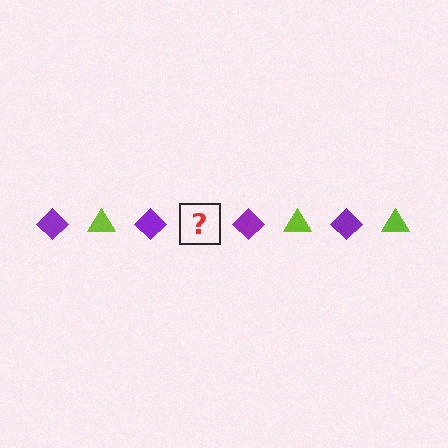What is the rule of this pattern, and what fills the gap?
The rule is that the pattern alternates between purple diamond and lime triangle. The gap should be filled with a lime triangle.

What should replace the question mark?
The question mark should be replaced with a lime triangle.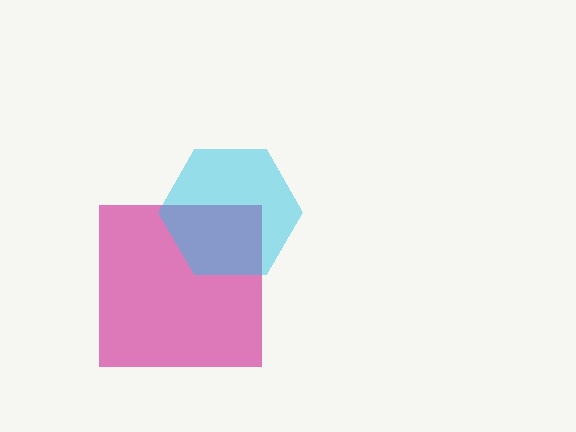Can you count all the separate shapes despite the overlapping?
Yes, there are 2 separate shapes.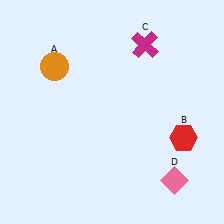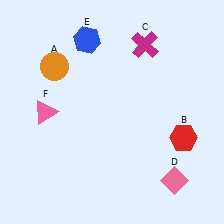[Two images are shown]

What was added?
A blue hexagon (E), a pink triangle (F) were added in Image 2.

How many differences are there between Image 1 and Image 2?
There are 2 differences between the two images.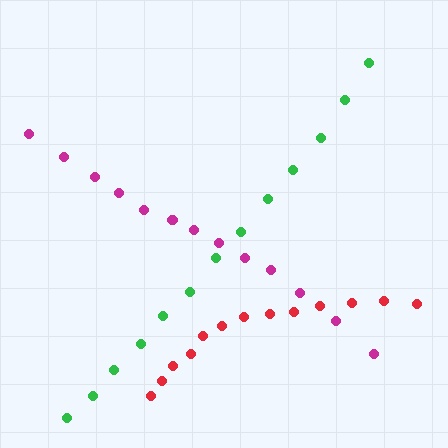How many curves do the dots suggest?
There are 3 distinct paths.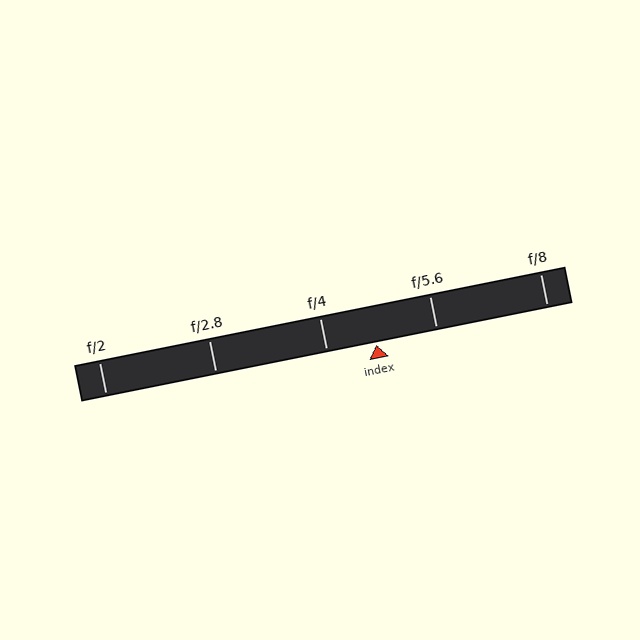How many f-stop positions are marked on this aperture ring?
There are 5 f-stop positions marked.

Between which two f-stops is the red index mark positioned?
The index mark is between f/4 and f/5.6.